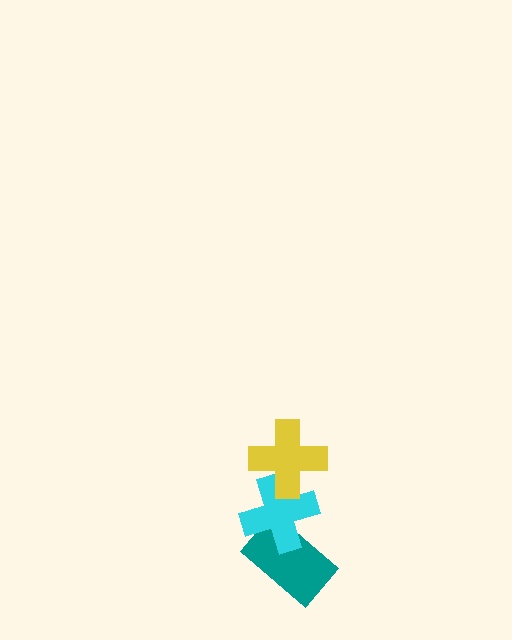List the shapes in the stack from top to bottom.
From top to bottom: the yellow cross, the cyan cross, the teal rectangle.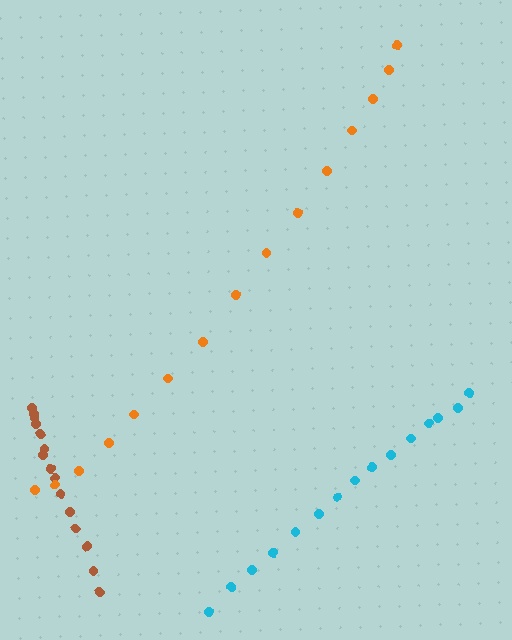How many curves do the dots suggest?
There are 3 distinct paths.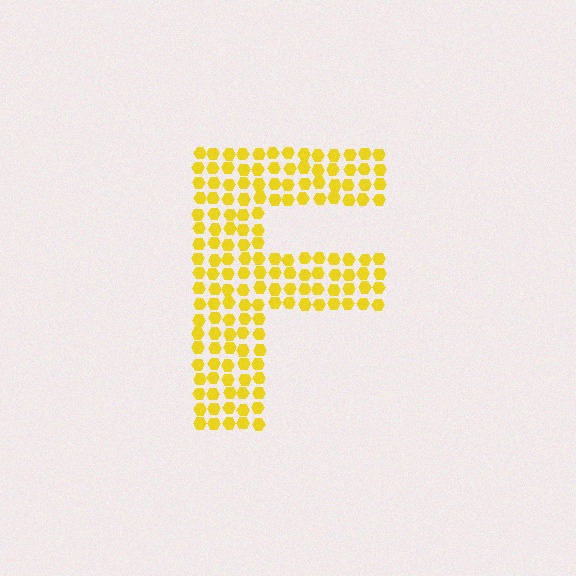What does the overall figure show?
The overall figure shows the letter F.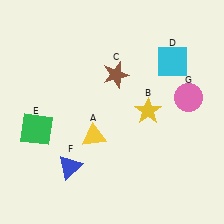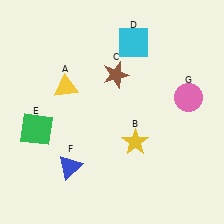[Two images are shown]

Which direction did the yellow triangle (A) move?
The yellow triangle (A) moved up.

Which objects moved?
The objects that moved are: the yellow triangle (A), the yellow star (B), the cyan square (D).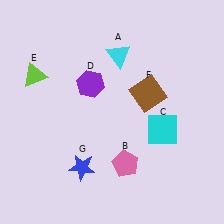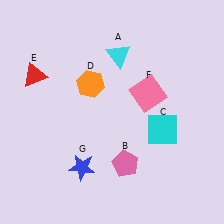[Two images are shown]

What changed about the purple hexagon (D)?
In Image 1, D is purple. In Image 2, it changed to orange.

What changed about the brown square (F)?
In Image 1, F is brown. In Image 2, it changed to pink.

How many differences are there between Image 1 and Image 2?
There are 3 differences between the two images.